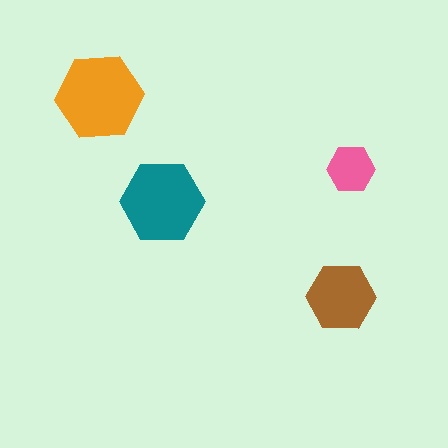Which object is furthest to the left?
The orange hexagon is leftmost.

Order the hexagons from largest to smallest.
the orange one, the teal one, the brown one, the pink one.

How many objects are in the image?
There are 4 objects in the image.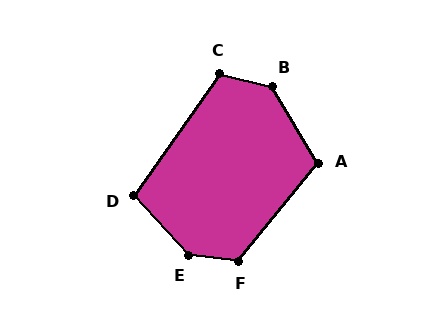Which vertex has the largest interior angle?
E, at approximately 139 degrees.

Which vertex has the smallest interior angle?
D, at approximately 103 degrees.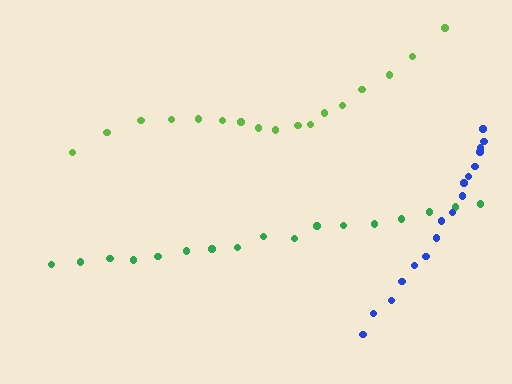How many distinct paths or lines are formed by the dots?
There are 3 distinct paths.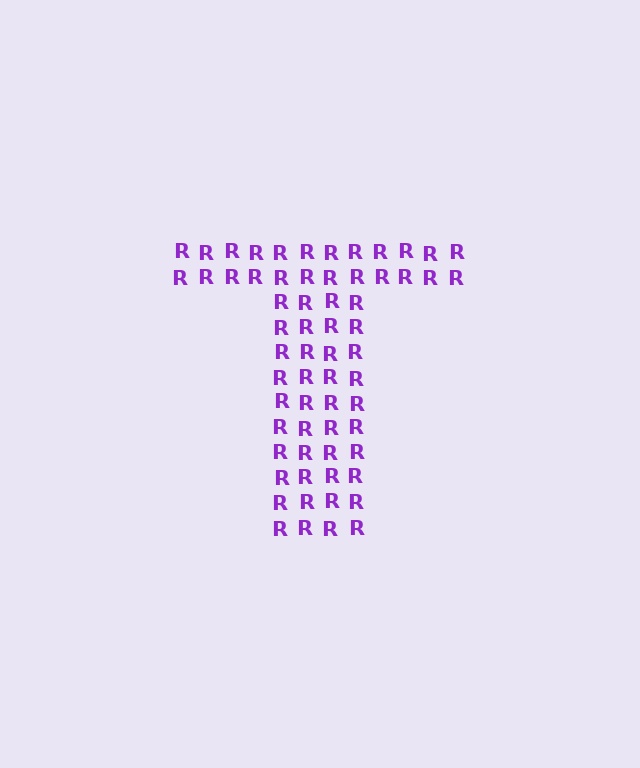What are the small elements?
The small elements are letter R's.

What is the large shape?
The large shape is the letter T.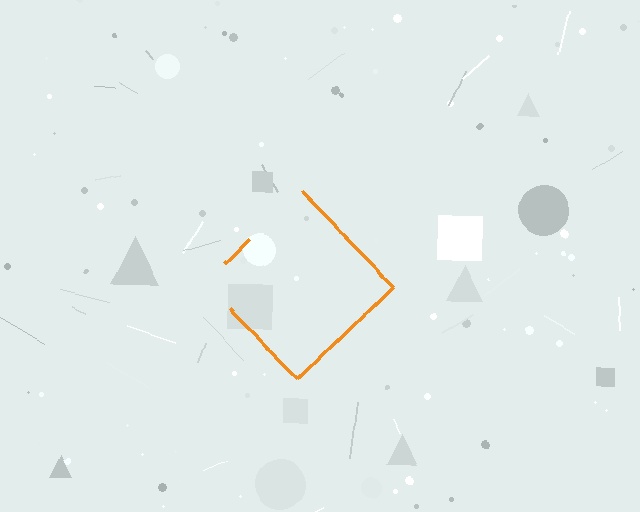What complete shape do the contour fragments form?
The contour fragments form a diamond.